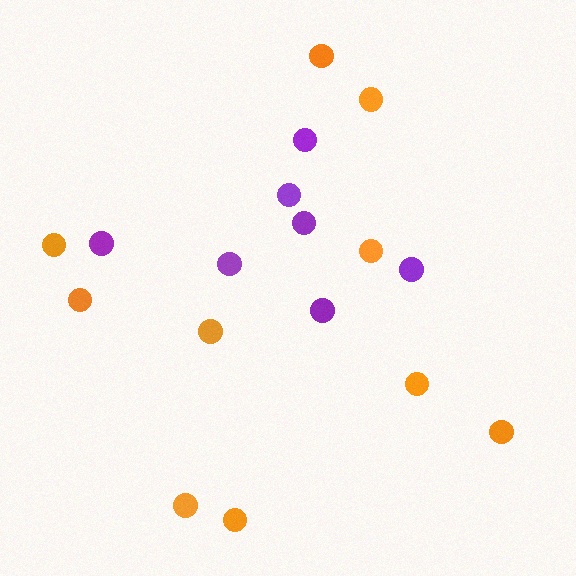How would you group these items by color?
There are 2 groups: one group of orange circles (10) and one group of purple circles (7).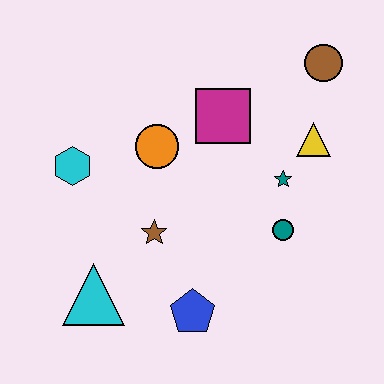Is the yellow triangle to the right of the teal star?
Yes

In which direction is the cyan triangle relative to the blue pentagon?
The cyan triangle is to the left of the blue pentagon.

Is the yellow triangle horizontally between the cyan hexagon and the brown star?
No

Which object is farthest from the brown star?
The brown circle is farthest from the brown star.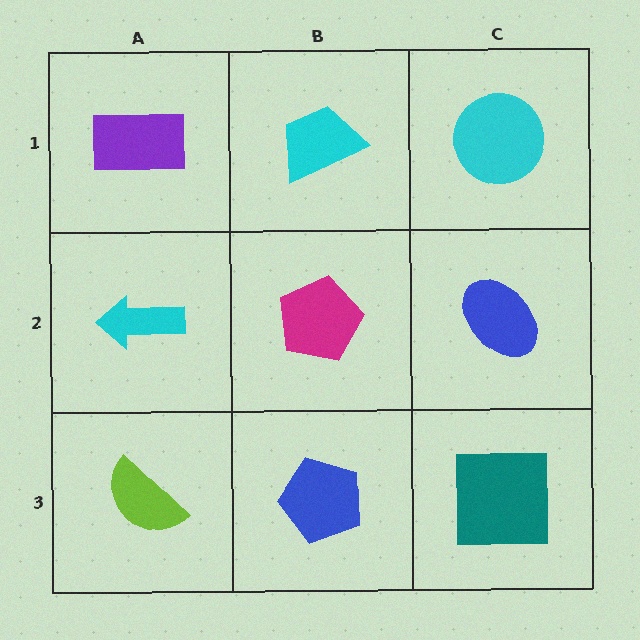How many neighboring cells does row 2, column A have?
3.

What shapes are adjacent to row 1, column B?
A magenta pentagon (row 2, column B), a purple rectangle (row 1, column A), a cyan circle (row 1, column C).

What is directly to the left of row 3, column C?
A blue pentagon.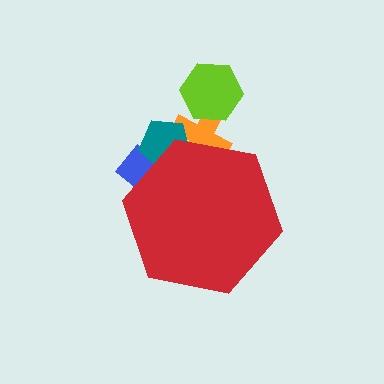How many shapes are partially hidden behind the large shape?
3 shapes are partially hidden.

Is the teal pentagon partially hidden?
Yes, the teal pentagon is partially hidden behind the red hexagon.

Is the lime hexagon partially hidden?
No, the lime hexagon is fully visible.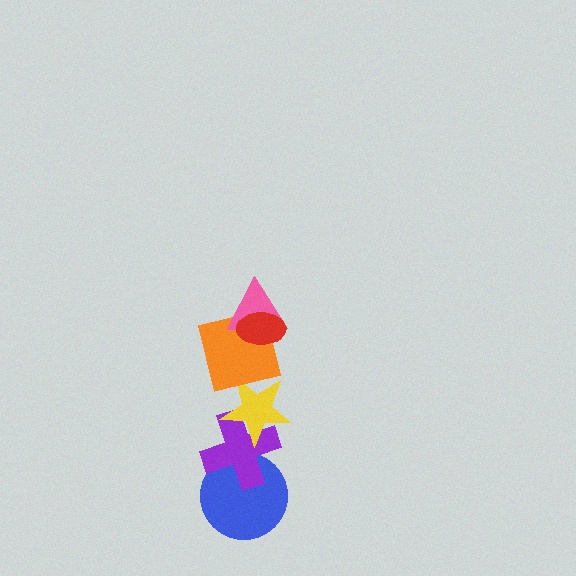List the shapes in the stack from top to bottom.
From top to bottom: the red ellipse, the pink triangle, the orange square, the yellow star, the purple cross, the blue circle.